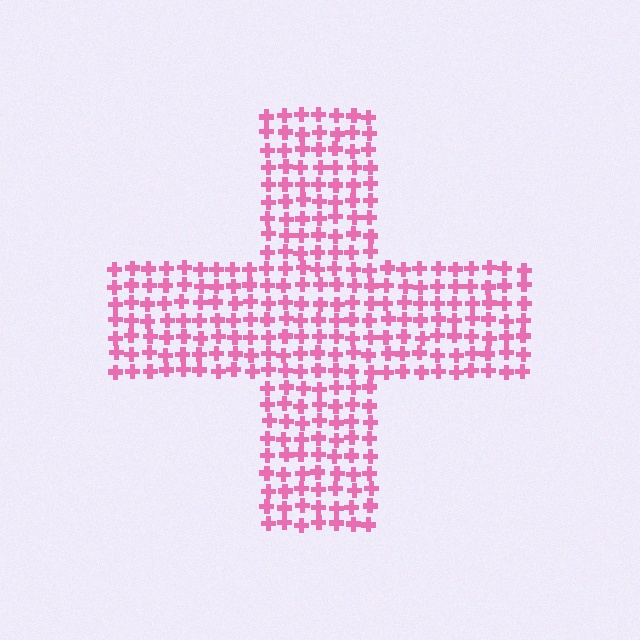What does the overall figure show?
The overall figure shows a cross.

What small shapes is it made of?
It is made of small crosses.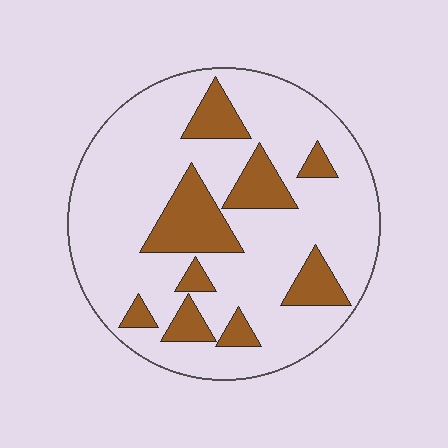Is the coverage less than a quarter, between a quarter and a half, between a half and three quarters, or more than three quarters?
Less than a quarter.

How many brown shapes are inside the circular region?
9.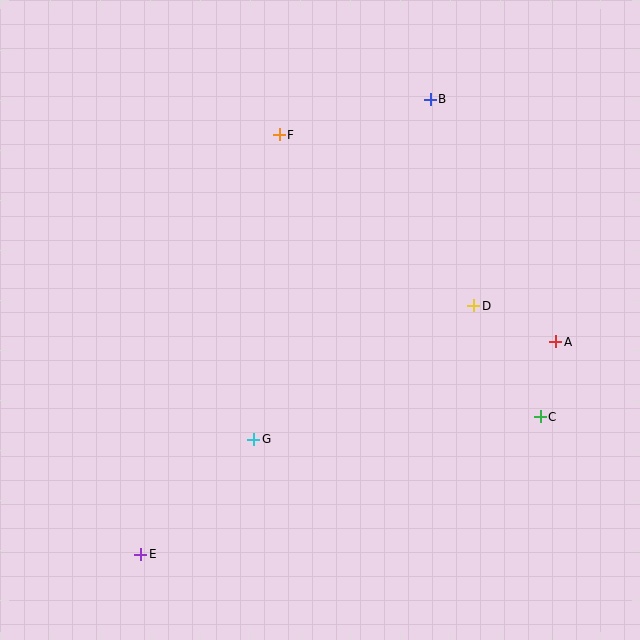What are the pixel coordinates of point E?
Point E is at (141, 554).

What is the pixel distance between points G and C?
The distance between G and C is 287 pixels.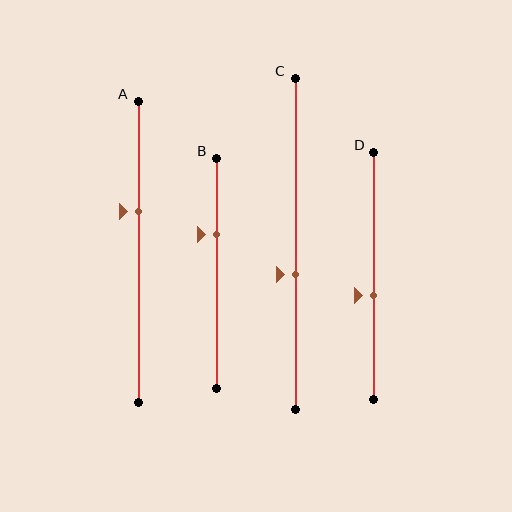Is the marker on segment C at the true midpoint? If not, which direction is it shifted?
No, the marker on segment C is shifted downward by about 9% of the segment length.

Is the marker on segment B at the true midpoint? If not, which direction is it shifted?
No, the marker on segment B is shifted upward by about 17% of the segment length.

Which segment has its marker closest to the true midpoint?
Segment D has its marker closest to the true midpoint.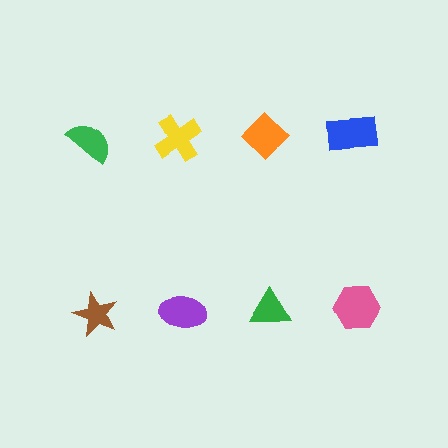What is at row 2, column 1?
A brown star.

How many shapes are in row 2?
4 shapes.